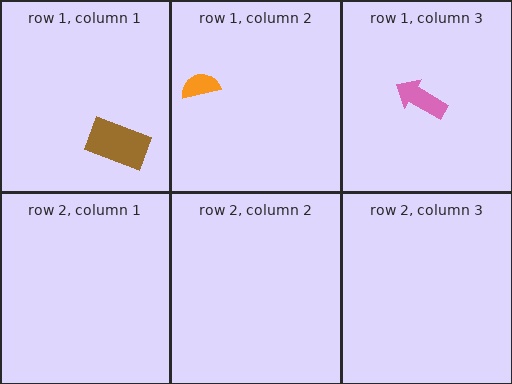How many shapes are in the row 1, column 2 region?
1.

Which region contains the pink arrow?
The row 1, column 3 region.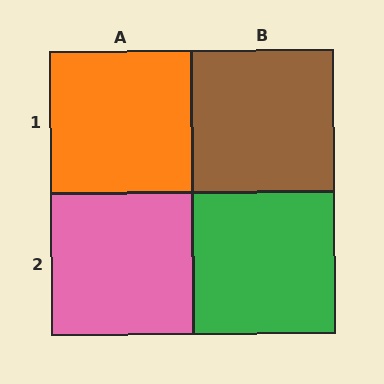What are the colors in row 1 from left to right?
Orange, brown.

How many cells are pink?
1 cell is pink.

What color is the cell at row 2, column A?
Pink.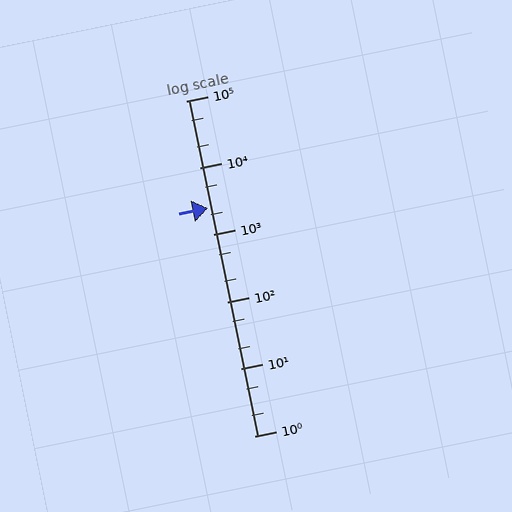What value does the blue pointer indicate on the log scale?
The pointer indicates approximately 2500.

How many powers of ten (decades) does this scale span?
The scale spans 5 decades, from 1 to 100000.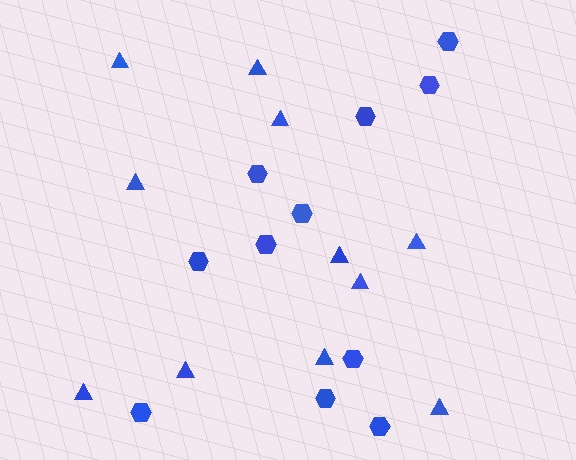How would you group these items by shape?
There are 2 groups: one group of hexagons (11) and one group of triangles (11).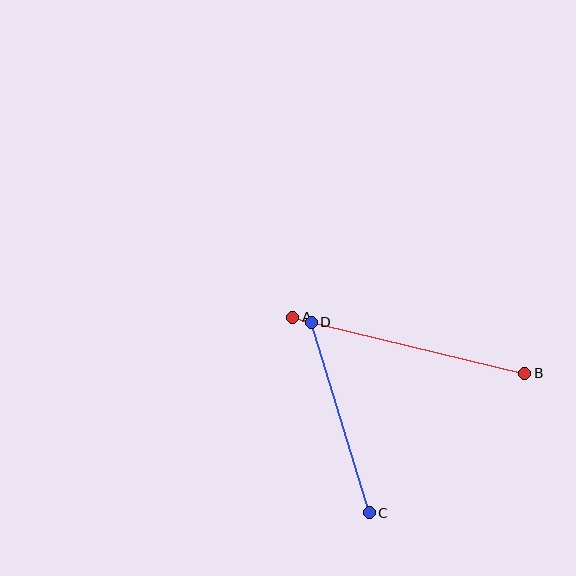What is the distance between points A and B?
The distance is approximately 239 pixels.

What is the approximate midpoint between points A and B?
The midpoint is at approximately (409, 345) pixels.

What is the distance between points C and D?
The distance is approximately 199 pixels.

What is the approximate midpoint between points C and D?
The midpoint is at approximately (340, 417) pixels.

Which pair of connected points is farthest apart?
Points A and B are farthest apart.